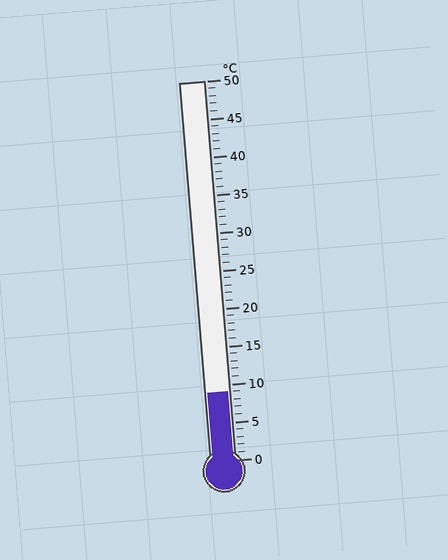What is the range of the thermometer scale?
The thermometer scale ranges from 0°C to 50°C.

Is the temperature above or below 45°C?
The temperature is below 45°C.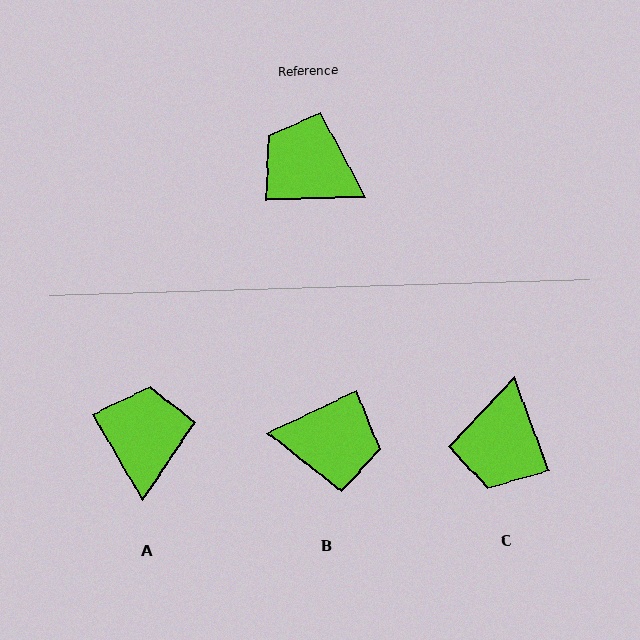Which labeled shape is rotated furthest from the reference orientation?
B, about 156 degrees away.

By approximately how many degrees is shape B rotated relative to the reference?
Approximately 156 degrees clockwise.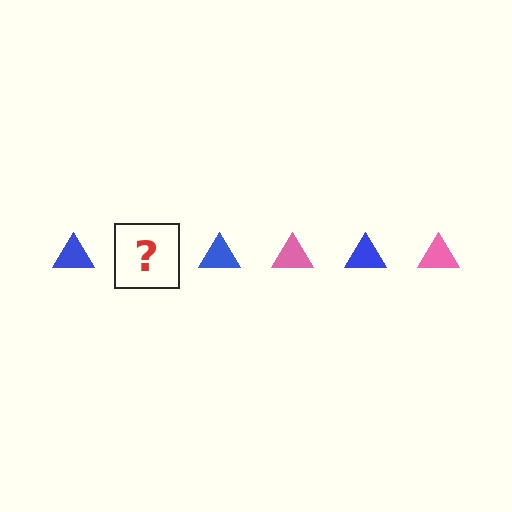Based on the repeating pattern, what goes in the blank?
The blank should be a pink triangle.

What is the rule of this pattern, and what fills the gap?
The rule is that the pattern cycles through blue, pink triangles. The gap should be filled with a pink triangle.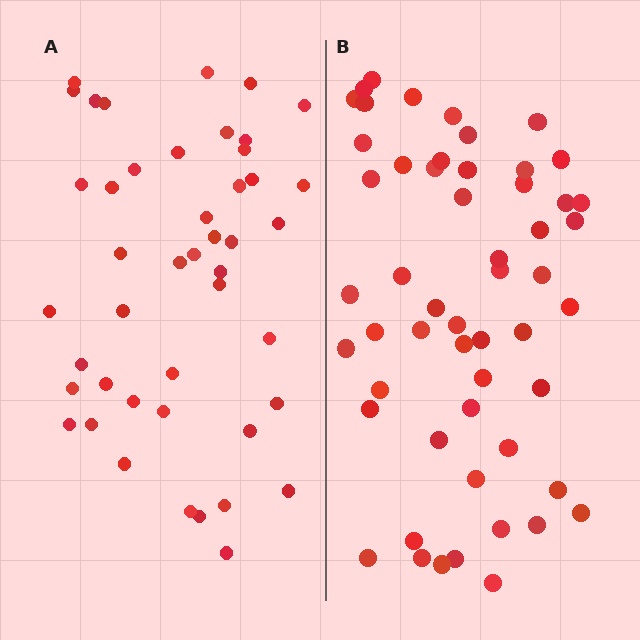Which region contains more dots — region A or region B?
Region B (the right region) has more dots.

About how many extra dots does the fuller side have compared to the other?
Region B has roughly 8 or so more dots than region A.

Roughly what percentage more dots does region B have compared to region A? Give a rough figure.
About 20% more.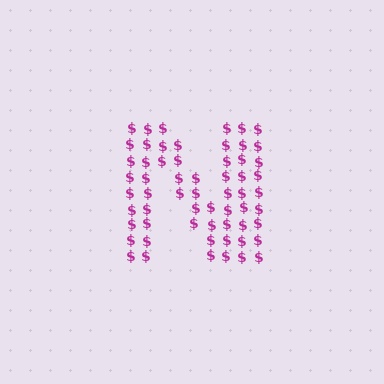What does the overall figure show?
The overall figure shows the letter N.